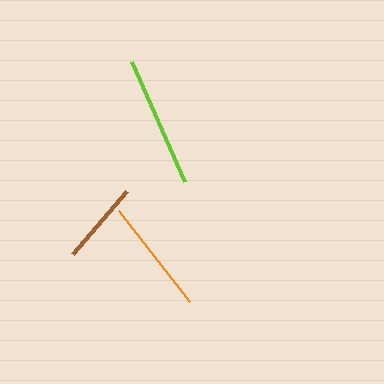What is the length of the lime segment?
The lime segment is approximately 131 pixels long.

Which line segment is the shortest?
The brown line is the shortest at approximately 83 pixels.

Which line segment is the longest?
The lime line is the longest at approximately 131 pixels.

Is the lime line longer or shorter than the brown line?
The lime line is longer than the brown line.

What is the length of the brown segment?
The brown segment is approximately 83 pixels long.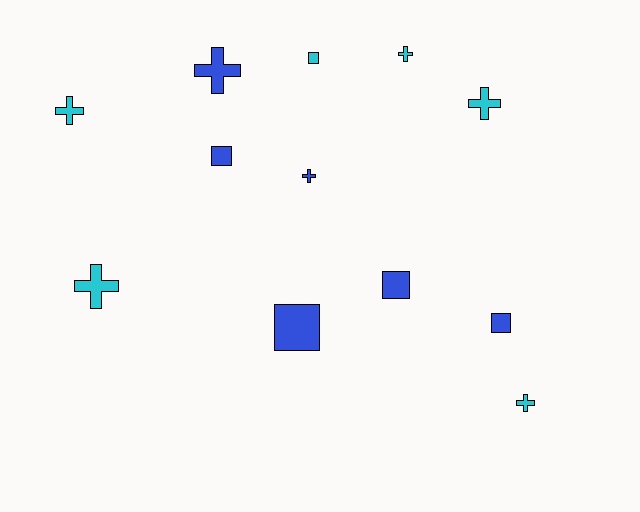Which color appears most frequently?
Cyan, with 6 objects.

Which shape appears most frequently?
Cross, with 7 objects.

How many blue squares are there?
There are 4 blue squares.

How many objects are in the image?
There are 12 objects.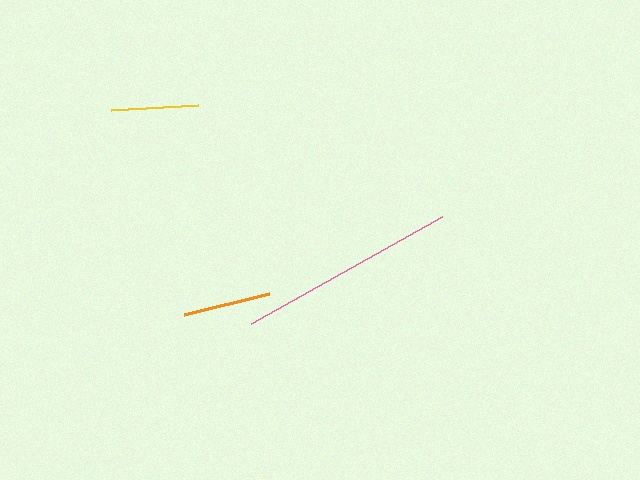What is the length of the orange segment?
The orange segment is approximately 87 pixels long.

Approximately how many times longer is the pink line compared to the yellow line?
The pink line is approximately 2.5 times the length of the yellow line.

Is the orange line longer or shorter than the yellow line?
The yellow line is longer than the orange line.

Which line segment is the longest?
The pink line is the longest at approximately 218 pixels.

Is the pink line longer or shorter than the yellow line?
The pink line is longer than the yellow line.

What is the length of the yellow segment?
The yellow segment is approximately 88 pixels long.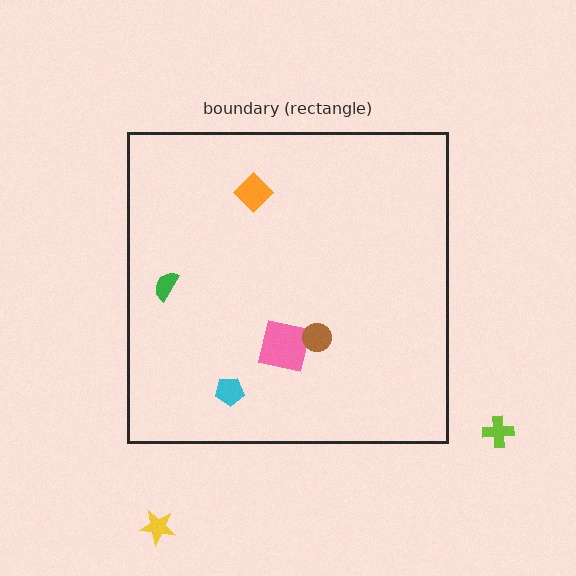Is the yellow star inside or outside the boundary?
Outside.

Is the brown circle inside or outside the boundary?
Inside.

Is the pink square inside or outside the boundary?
Inside.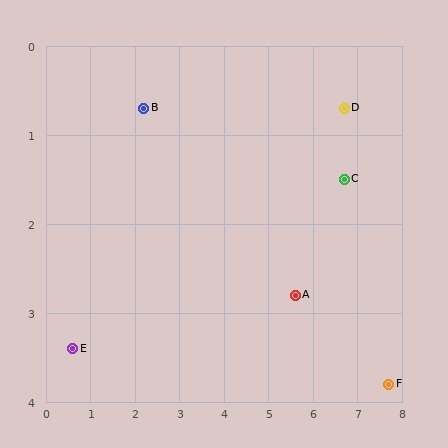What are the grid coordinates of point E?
Point E is at approximately (0.6, 3.4).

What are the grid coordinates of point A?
Point A is at approximately (5.6, 2.8).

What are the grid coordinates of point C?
Point C is at approximately (6.7, 1.5).